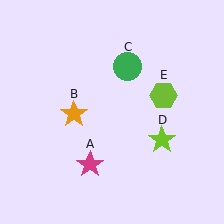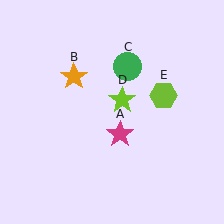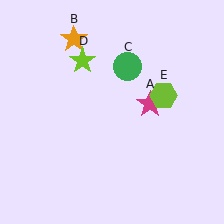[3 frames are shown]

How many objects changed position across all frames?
3 objects changed position: magenta star (object A), orange star (object B), lime star (object D).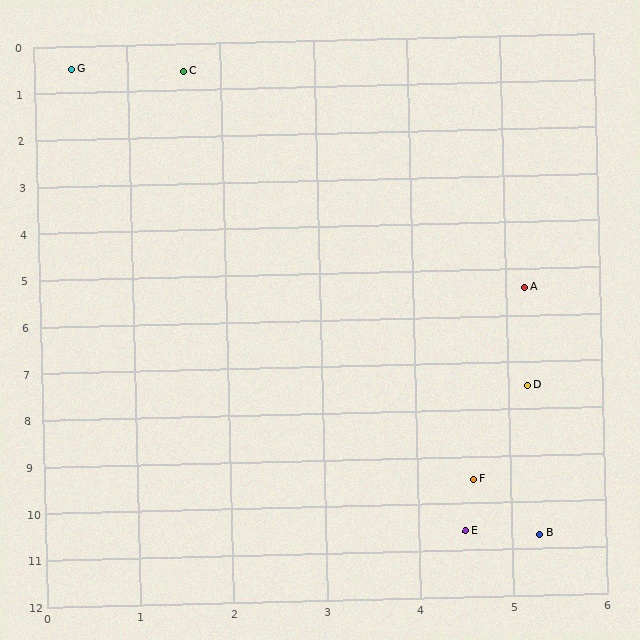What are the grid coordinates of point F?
Point F is at approximately (4.6, 9.5).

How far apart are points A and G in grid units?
Points A and G are about 6.9 grid units apart.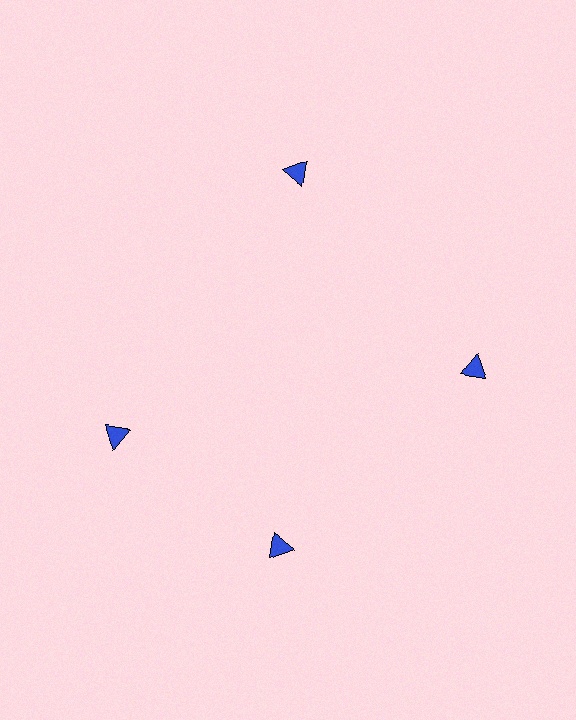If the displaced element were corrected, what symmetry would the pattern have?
It would have 4-fold rotational symmetry — the pattern would map onto itself every 90 degrees.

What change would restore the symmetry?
The symmetry would be restored by rotating it back into even spacing with its neighbors so that all 4 triangles sit at equal angles and equal distance from the center.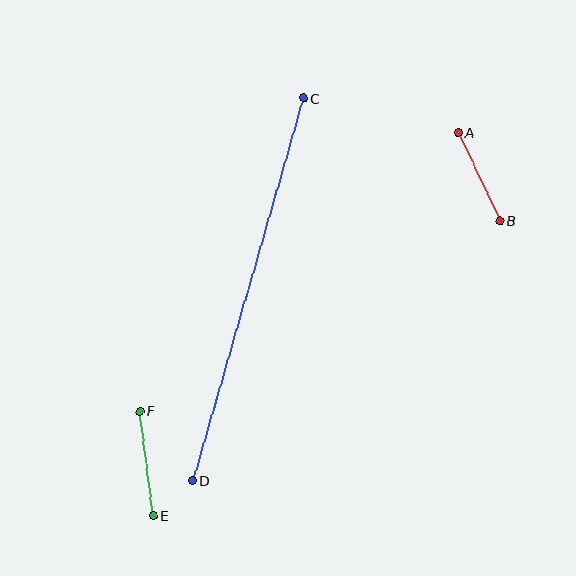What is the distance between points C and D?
The distance is approximately 398 pixels.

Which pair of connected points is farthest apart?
Points C and D are farthest apart.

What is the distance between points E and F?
The distance is approximately 105 pixels.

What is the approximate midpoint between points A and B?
The midpoint is at approximately (479, 177) pixels.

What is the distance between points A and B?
The distance is approximately 98 pixels.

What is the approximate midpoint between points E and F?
The midpoint is at approximately (146, 463) pixels.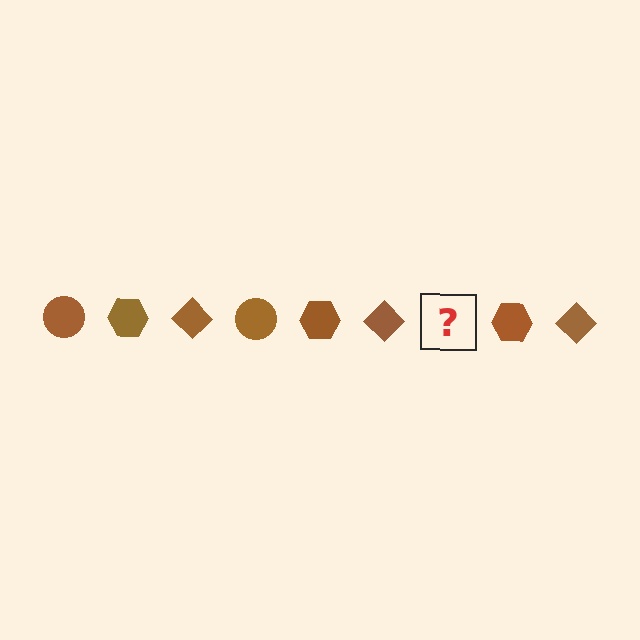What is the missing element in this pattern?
The missing element is a brown circle.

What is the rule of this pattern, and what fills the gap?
The rule is that the pattern cycles through circle, hexagon, diamond shapes in brown. The gap should be filled with a brown circle.